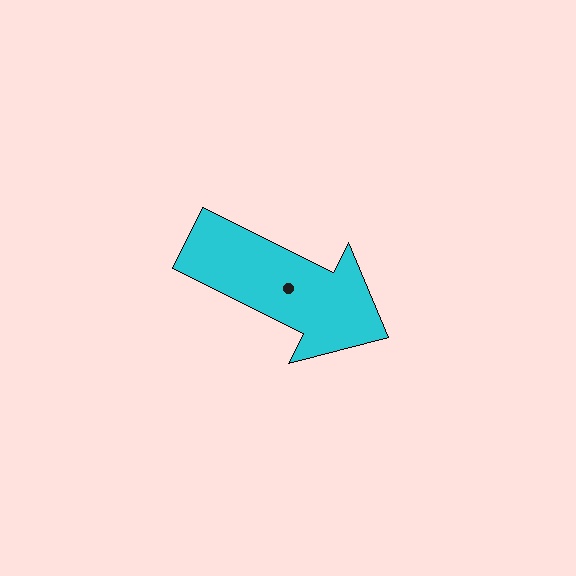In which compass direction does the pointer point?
Southeast.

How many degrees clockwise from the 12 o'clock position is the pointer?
Approximately 116 degrees.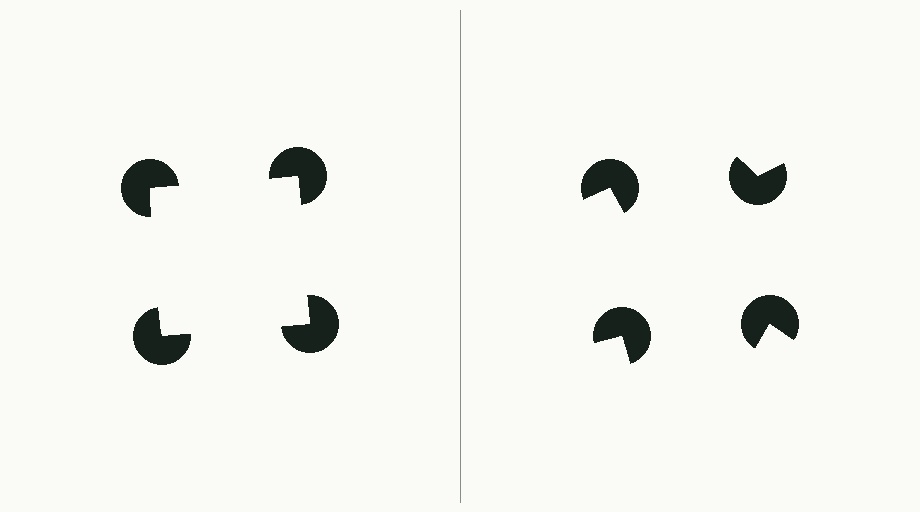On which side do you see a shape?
An illusory square appears on the left side. On the right side the wedge cuts are rotated, so no coherent shape forms.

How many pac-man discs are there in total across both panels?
8 — 4 on each side.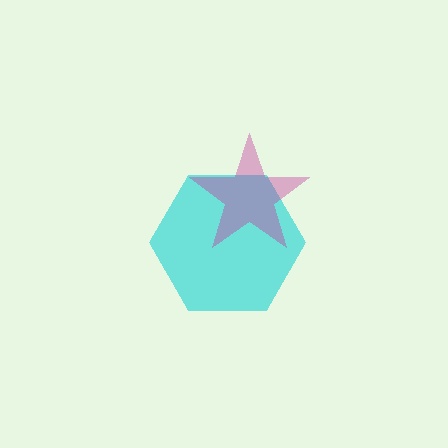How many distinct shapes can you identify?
There are 2 distinct shapes: a cyan hexagon, a magenta star.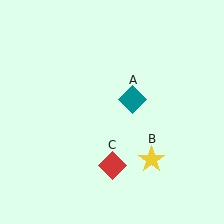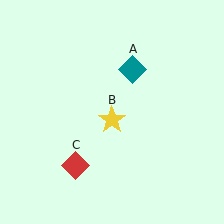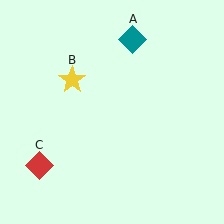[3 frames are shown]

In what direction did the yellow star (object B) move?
The yellow star (object B) moved up and to the left.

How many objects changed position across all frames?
3 objects changed position: teal diamond (object A), yellow star (object B), red diamond (object C).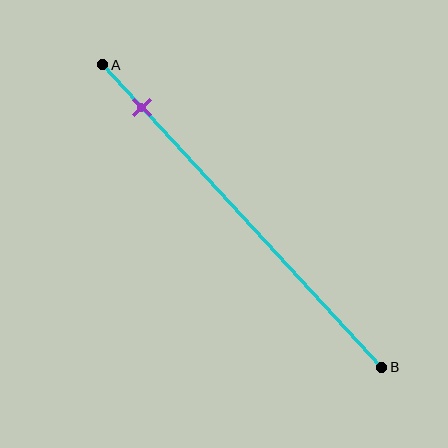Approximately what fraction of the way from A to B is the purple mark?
The purple mark is approximately 15% of the way from A to B.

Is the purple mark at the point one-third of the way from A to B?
No, the mark is at about 15% from A, not at the 33% one-third point.